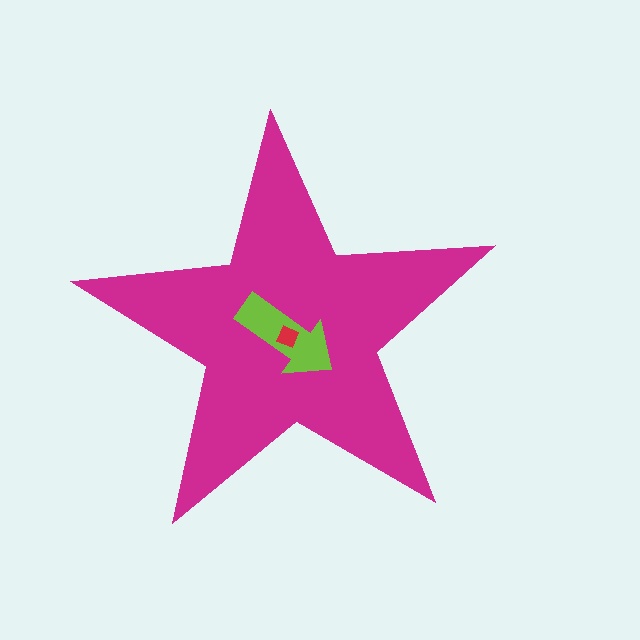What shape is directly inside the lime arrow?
The red diamond.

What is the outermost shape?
The magenta star.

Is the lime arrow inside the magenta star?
Yes.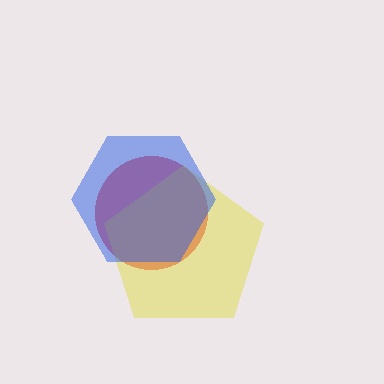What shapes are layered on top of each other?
The layered shapes are: a red circle, a yellow pentagon, a blue hexagon.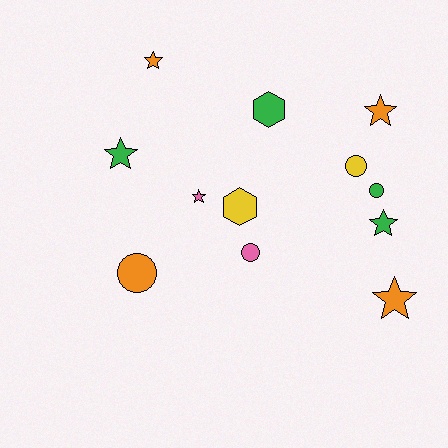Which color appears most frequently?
Orange, with 4 objects.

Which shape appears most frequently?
Star, with 6 objects.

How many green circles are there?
There is 1 green circle.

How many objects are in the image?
There are 12 objects.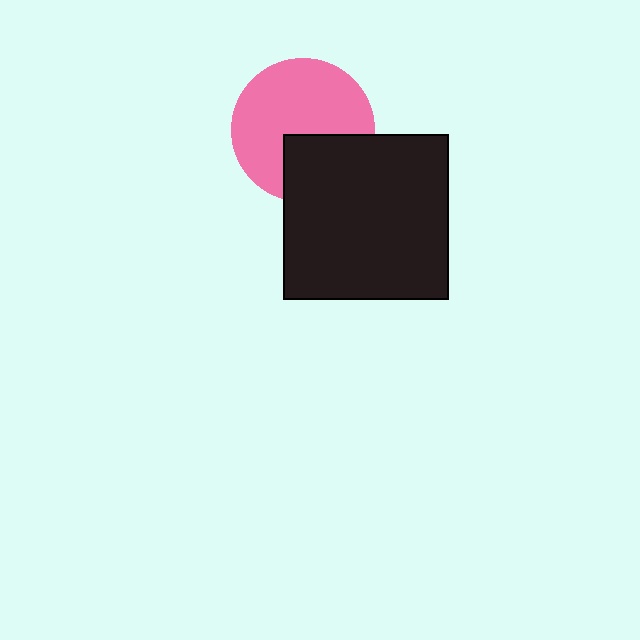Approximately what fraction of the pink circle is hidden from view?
Roughly 32% of the pink circle is hidden behind the black square.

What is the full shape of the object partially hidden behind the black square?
The partially hidden object is a pink circle.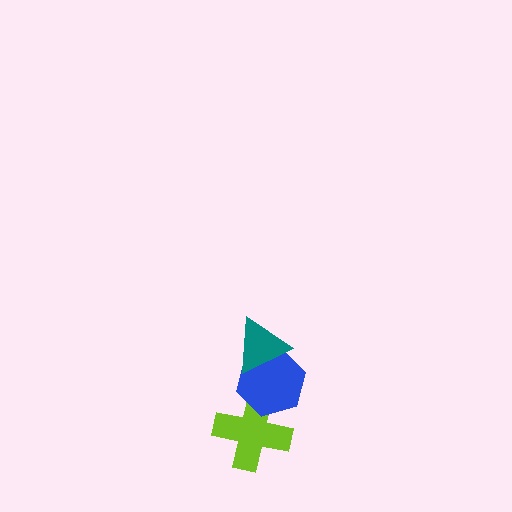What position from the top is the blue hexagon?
The blue hexagon is 2nd from the top.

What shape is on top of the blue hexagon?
The teal triangle is on top of the blue hexagon.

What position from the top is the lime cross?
The lime cross is 3rd from the top.